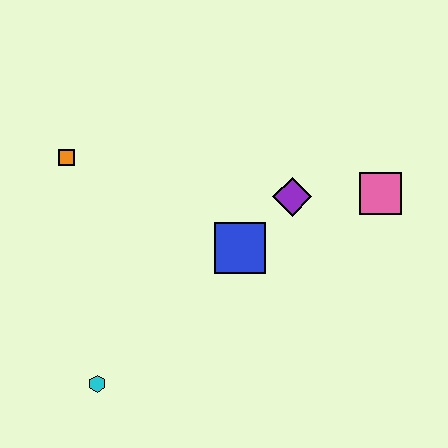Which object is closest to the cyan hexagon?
The blue square is closest to the cyan hexagon.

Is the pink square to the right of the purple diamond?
Yes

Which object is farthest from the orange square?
The pink square is farthest from the orange square.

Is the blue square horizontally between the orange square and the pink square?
Yes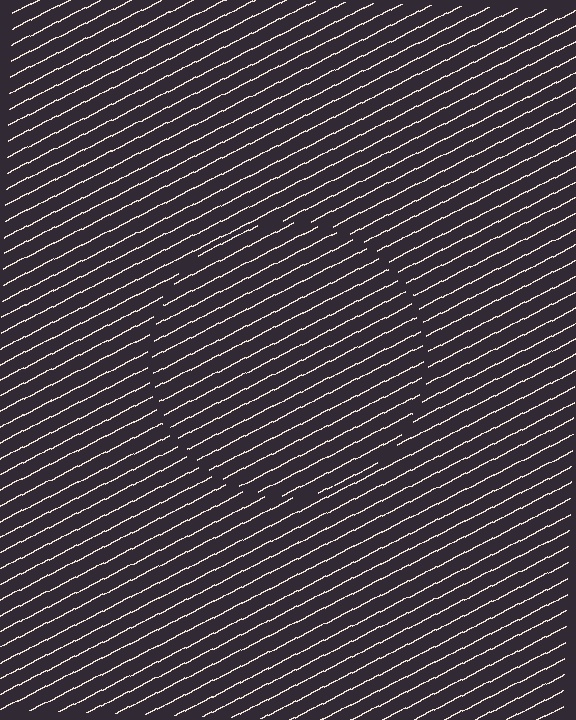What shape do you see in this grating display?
An illusory circle. The interior of the shape contains the same grating, shifted by half a period — the contour is defined by the phase discontinuity where line-ends from the inner and outer gratings abut.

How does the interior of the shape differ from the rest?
The interior of the shape contains the same grating, shifted by half a period — the contour is defined by the phase discontinuity where line-ends from the inner and outer gratings abut.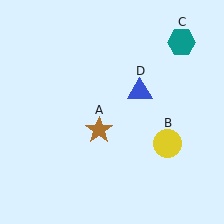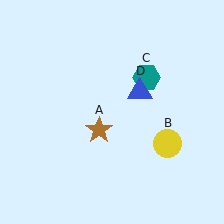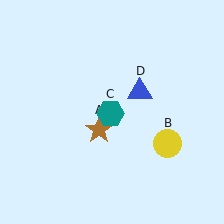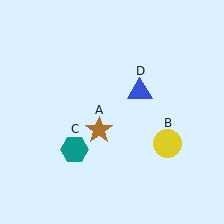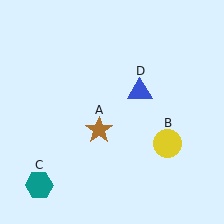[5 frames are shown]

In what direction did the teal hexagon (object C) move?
The teal hexagon (object C) moved down and to the left.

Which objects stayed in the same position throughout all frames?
Brown star (object A) and yellow circle (object B) and blue triangle (object D) remained stationary.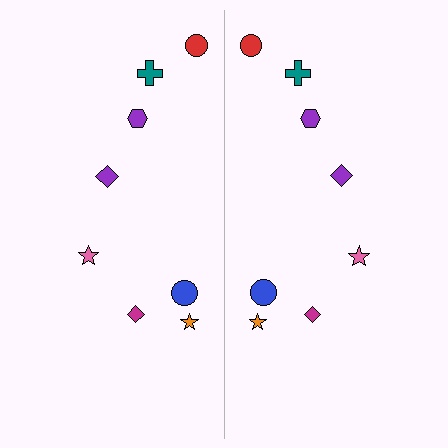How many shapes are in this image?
There are 16 shapes in this image.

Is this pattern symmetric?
Yes, this pattern has bilateral (reflection) symmetry.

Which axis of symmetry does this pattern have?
The pattern has a vertical axis of symmetry running through the center of the image.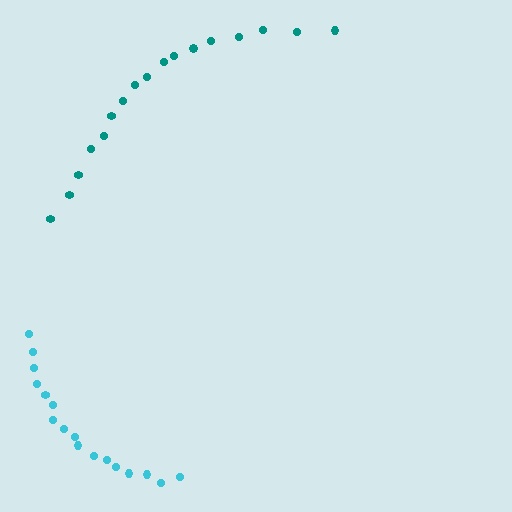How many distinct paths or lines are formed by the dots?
There are 2 distinct paths.